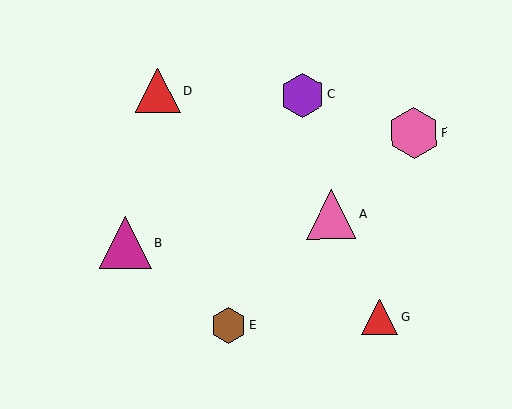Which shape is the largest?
The magenta triangle (labeled B) is the largest.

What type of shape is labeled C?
Shape C is a purple hexagon.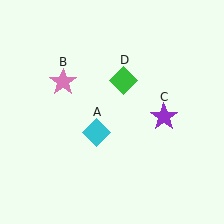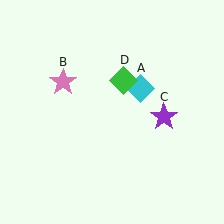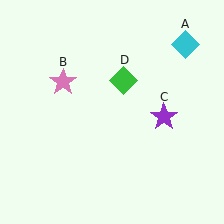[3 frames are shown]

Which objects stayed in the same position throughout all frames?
Pink star (object B) and purple star (object C) and green diamond (object D) remained stationary.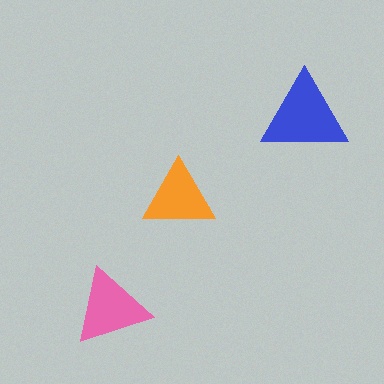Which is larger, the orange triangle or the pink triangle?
The pink one.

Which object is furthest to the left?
The pink triangle is leftmost.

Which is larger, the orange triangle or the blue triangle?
The blue one.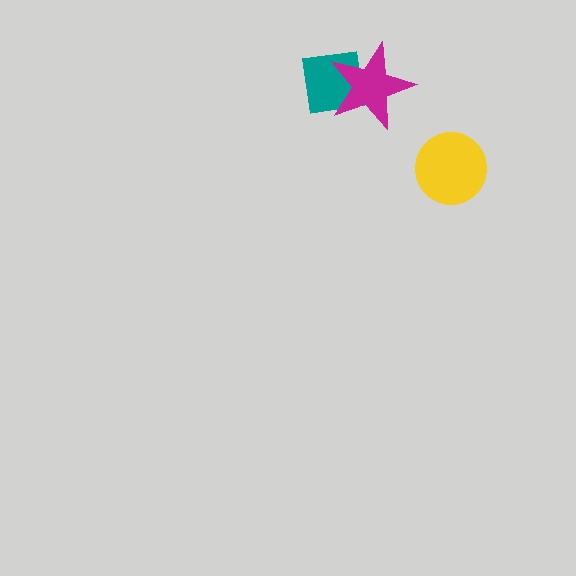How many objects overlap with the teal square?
1 object overlaps with the teal square.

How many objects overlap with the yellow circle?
0 objects overlap with the yellow circle.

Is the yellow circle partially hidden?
No, no other shape covers it.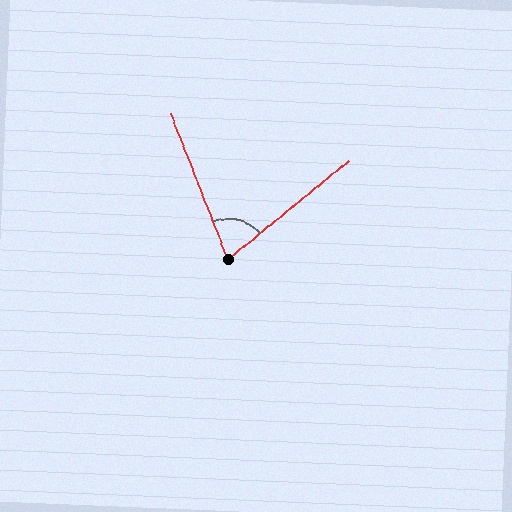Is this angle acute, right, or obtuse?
It is acute.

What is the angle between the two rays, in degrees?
Approximately 72 degrees.